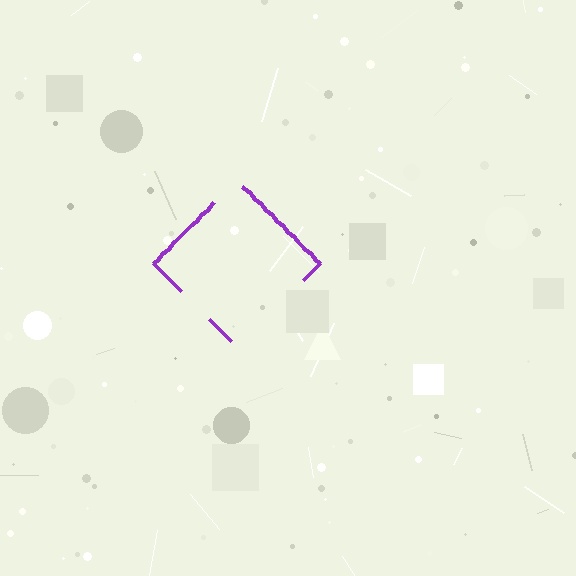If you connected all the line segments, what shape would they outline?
They would outline a diamond.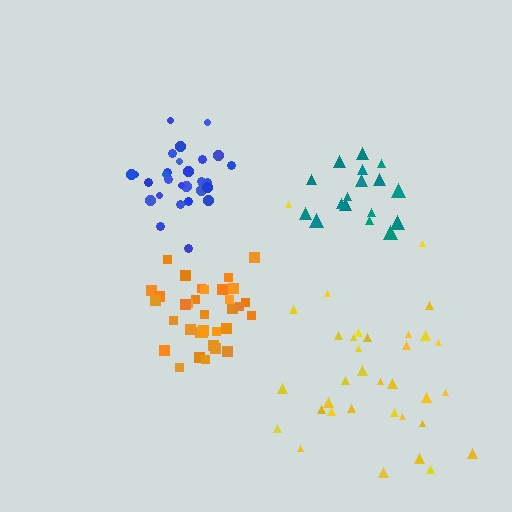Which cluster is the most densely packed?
Blue.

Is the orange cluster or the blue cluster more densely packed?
Blue.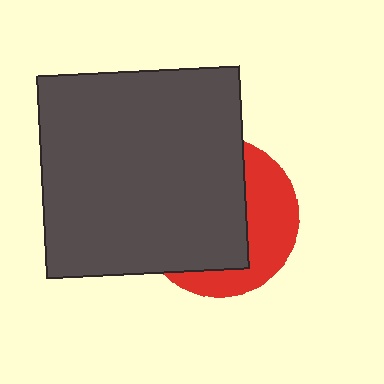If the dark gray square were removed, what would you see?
You would see the complete red circle.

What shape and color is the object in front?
The object in front is a dark gray square.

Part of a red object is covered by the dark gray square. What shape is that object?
It is a circle.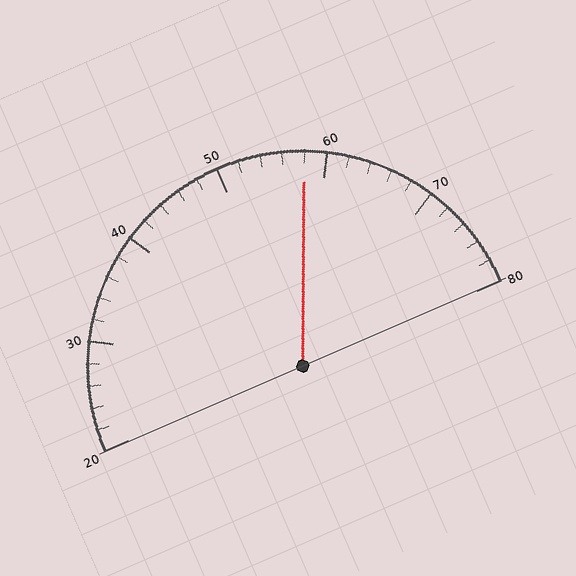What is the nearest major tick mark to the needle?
The nearest major tick mark is 60.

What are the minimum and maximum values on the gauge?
The gauge ranges from 20 to 80.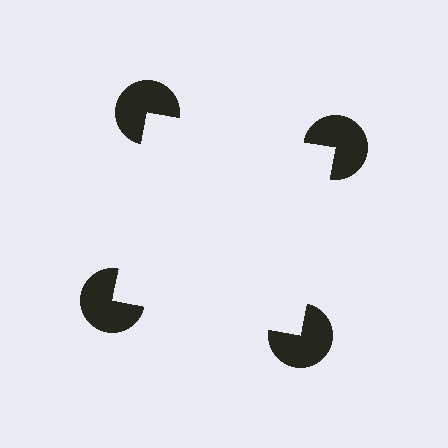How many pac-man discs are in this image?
There are 4 — one at each vertex of the illusory square.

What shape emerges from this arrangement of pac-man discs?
An illusory square — its edges are inferred from the aligned wedge cuts in the pac-man discs, not physically drawn.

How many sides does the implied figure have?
4 sides.